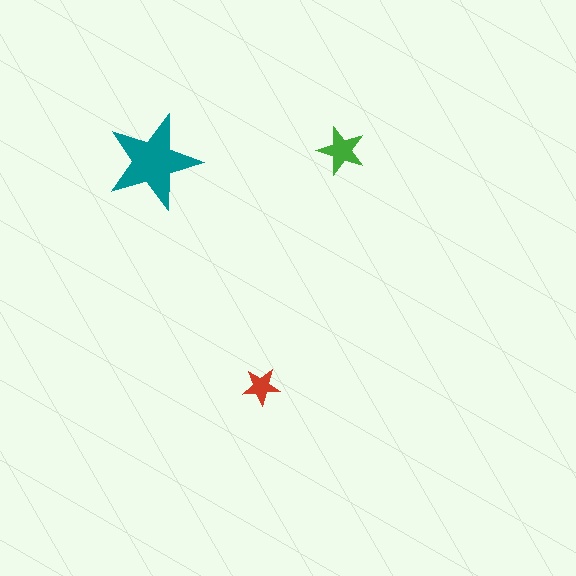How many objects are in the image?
There are 3 objects in the image.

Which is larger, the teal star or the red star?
The teal one.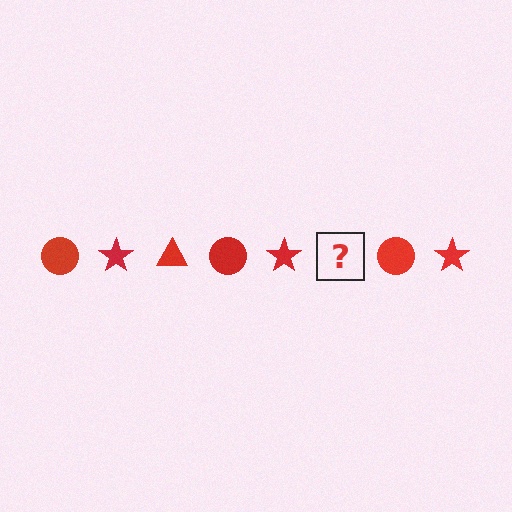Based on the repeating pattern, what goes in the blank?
The blank should be a red triangle.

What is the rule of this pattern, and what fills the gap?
The rule is that the pattern cycles through circle, star, triangle shapes in red. The gap should be filled with a red triangle.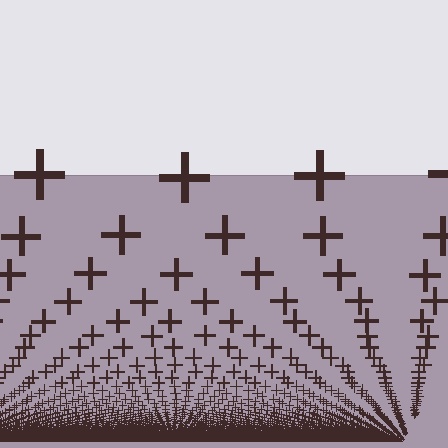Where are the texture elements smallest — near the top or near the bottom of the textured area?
Near the bottom.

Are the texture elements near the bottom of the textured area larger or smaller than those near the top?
Smaller. The gradient is inverted — elements near the bottom are smaller and denser.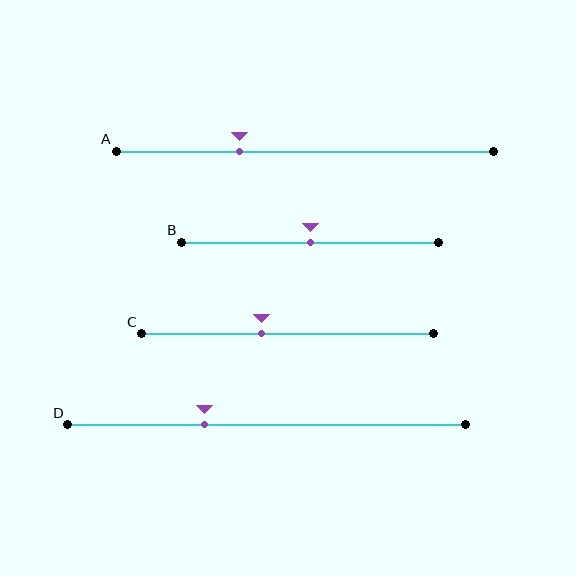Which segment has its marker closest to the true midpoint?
Segment B has its marker closest to the true midpoint.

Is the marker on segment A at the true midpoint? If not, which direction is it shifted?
No, the marker on segment A is shifted to the left by about 17% of the segment length.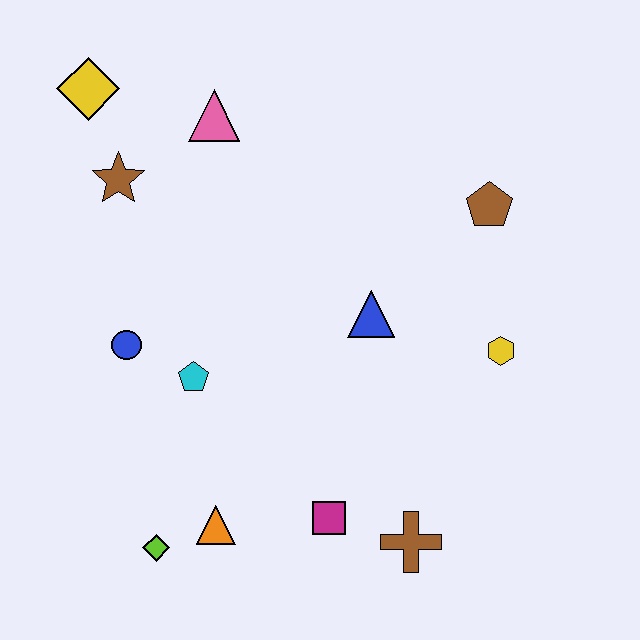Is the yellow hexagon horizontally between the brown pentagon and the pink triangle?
No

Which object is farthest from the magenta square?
The yellow diamond is farthest from the magenta square.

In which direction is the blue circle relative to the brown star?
The blue circle is below the brown star.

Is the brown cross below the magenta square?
Yes